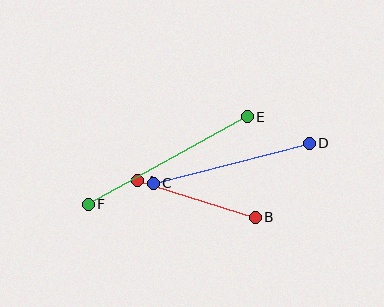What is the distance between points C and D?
The distance is approximately 161 pixels.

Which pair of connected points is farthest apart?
Points E and F are farthest apart.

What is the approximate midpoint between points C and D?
The midpoint is at approximately (231, 163) pixels.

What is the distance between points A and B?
The distance is approximately 123 pixels.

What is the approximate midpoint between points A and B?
The midpoint is at approximately (197, 199) pixels.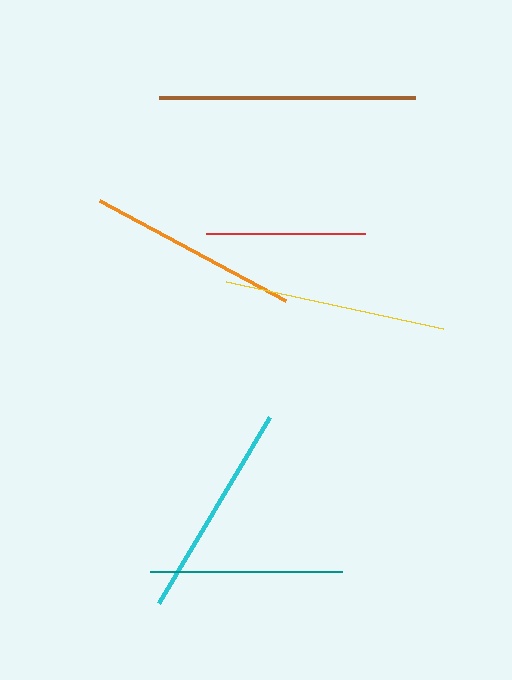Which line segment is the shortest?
The red line is the shortest at approximately 159 pixels.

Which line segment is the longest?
The brown line is the longest at approximately 256 pixels.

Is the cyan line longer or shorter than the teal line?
The cyan line is longer than the teal line.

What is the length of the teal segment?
The teal segment is approximately 191 pixels long.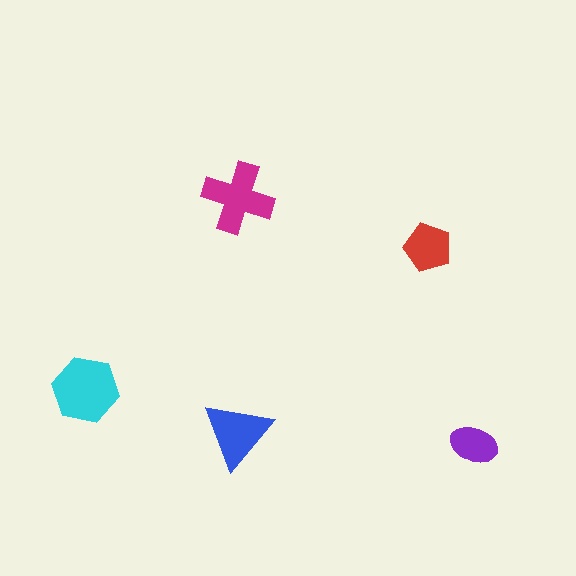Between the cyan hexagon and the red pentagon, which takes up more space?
The cyan hexagon.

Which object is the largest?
The cyan hexagon.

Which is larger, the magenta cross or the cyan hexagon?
The cyan hexagon.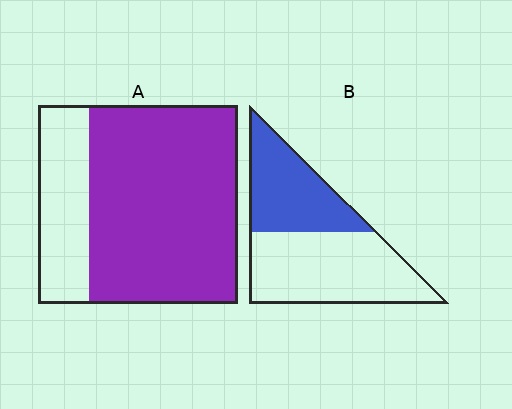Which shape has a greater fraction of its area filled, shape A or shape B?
Shape A.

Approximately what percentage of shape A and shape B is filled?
A is approximately 75% and B is approximately 40%.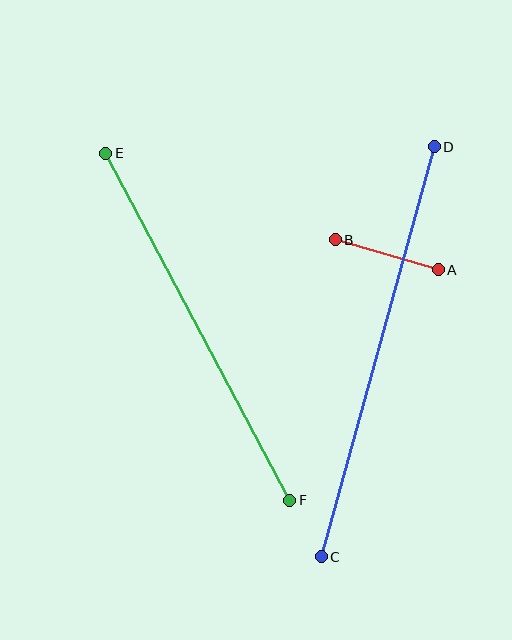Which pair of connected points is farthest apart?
Points C and D are farthest apart.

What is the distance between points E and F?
The distance is approximately 393 pixels.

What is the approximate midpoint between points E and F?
The midpoint is at approximately (198, 327) pixels.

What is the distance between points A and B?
The distance is approximately 107 pixels.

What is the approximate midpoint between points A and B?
The midpoint is at approximately (387, 255) pixels.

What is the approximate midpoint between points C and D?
The midpoint is at approximately (378, 352) pixels.